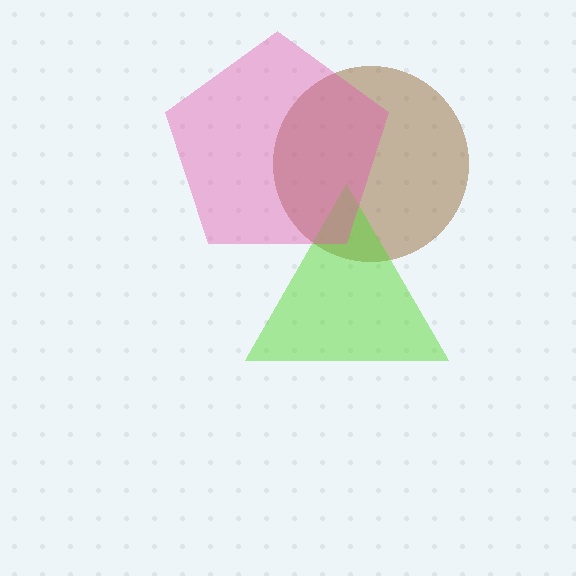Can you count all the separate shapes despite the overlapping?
Yes, there are 3 separate shapes.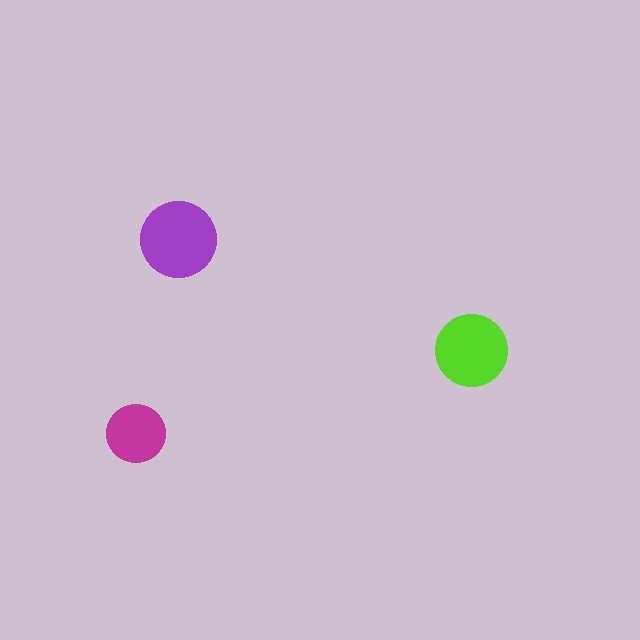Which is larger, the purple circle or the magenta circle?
The purple one.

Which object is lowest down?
The magenta circle is bottommost.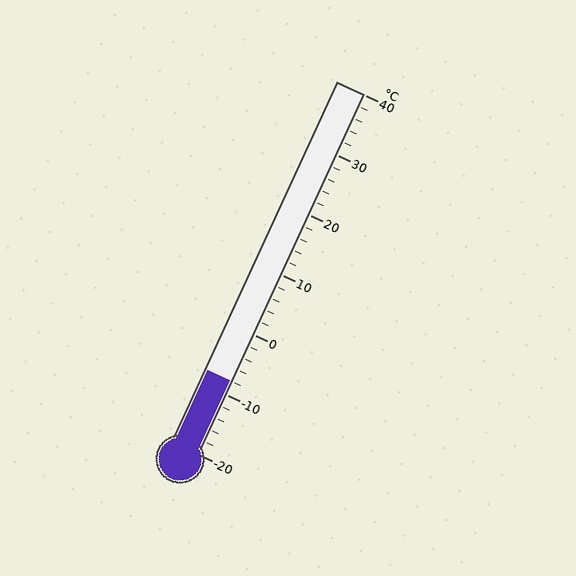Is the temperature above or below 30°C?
The temperature is below 30°C.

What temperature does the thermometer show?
The thermometer shows approximately -8°C.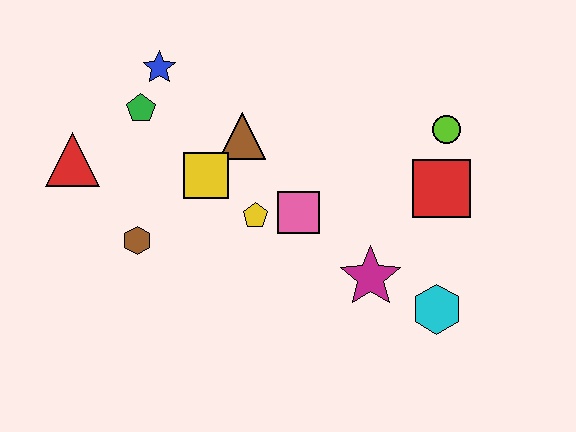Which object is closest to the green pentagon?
The blue star is closest to the green pentagon.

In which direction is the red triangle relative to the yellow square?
The red triangle is to the left of the yellow square.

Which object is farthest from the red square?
The red triangle is farthest from the red square.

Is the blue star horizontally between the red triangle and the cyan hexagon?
Yes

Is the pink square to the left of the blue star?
No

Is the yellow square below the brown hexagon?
No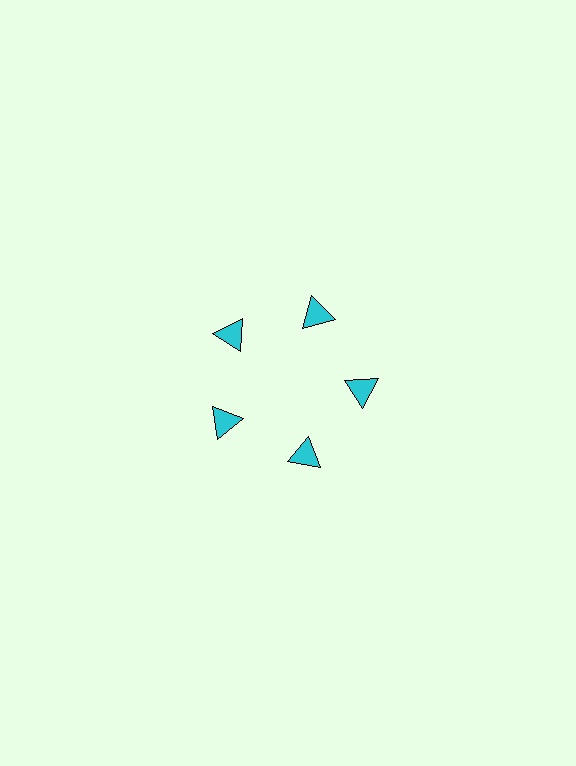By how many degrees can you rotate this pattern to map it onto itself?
The pattern maps onto itself every 72 degrees of rotation.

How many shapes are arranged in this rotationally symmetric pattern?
There are 5 shapes, arranged in 5 groups of 1.